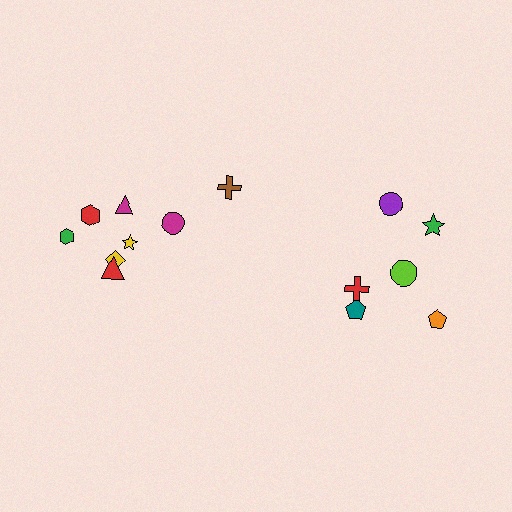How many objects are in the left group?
There are 8 objects.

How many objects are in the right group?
There are 6 objects.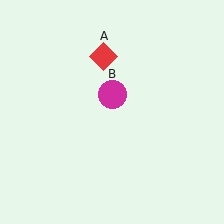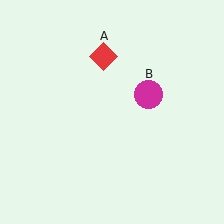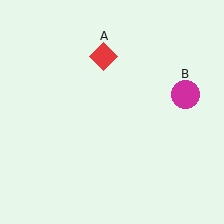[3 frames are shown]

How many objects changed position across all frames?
1 object changed position: magenta circle (object B).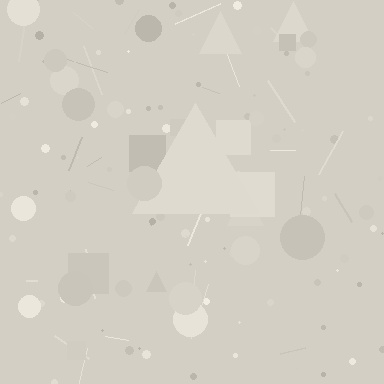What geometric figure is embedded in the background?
A triangle is embedded in the background.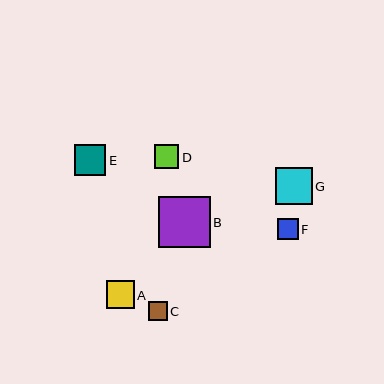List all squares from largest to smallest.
From largest to smallest: B, G, E, A, D, F, C.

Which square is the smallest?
Square C is the smallest with a size of approximately 19 pixels.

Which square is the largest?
Square B is the largest with a size of approximately 51 pixels.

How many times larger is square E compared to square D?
Square E is approximately 1.3 times the size of square D.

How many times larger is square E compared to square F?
Square E is approximately 1.5 times the size of square F.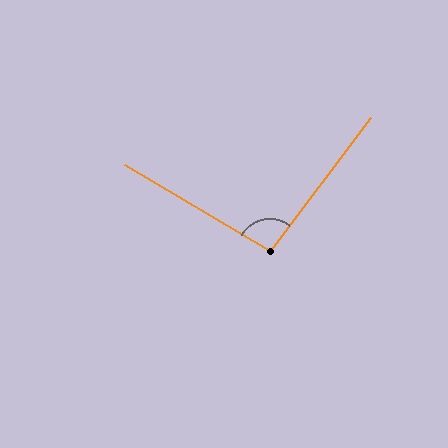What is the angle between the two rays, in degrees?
Approximately 96 degrees.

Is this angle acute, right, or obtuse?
It is obtuse.